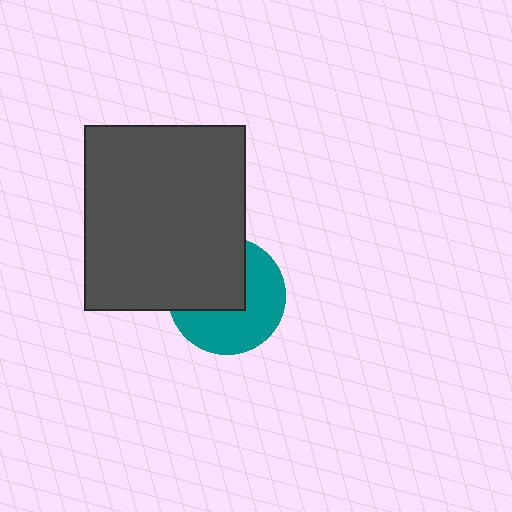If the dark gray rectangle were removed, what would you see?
You would see the complete teal circle.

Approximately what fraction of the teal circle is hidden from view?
Roughly 46% of the teal circle is hidden behind the dark gray rectangle.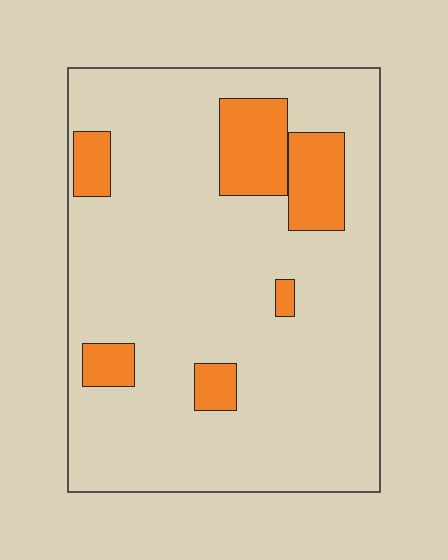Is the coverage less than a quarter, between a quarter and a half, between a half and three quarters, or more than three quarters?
Less than a quarter.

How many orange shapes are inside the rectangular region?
6.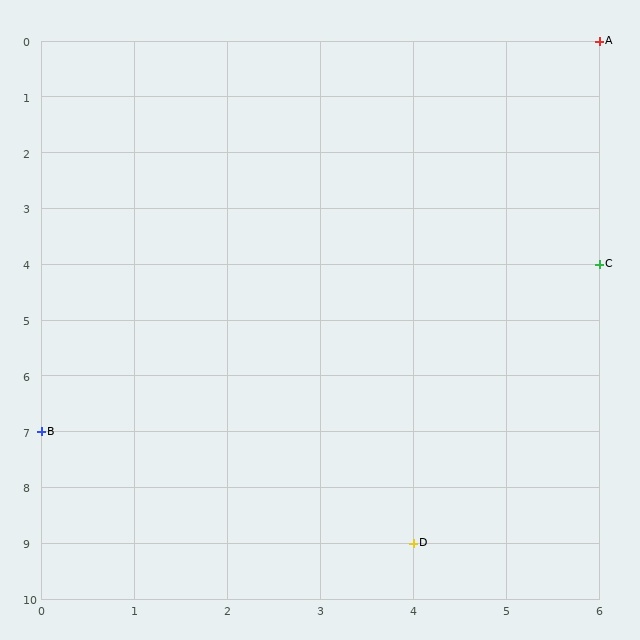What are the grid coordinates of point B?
Point B is at grid coordinates (0, 7).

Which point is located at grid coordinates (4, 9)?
Point D is at (4, 9).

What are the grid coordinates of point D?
Point D is at grid coordinates (4, 9).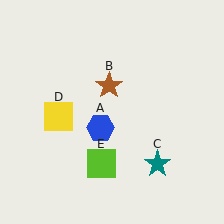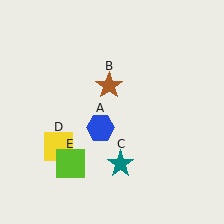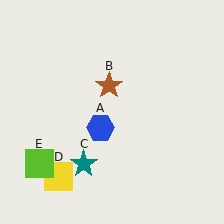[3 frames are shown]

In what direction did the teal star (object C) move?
The teal star (object C) moved left.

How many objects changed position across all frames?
3 objects changed position: teal star (object C), yellow square (object D), lime square (object E).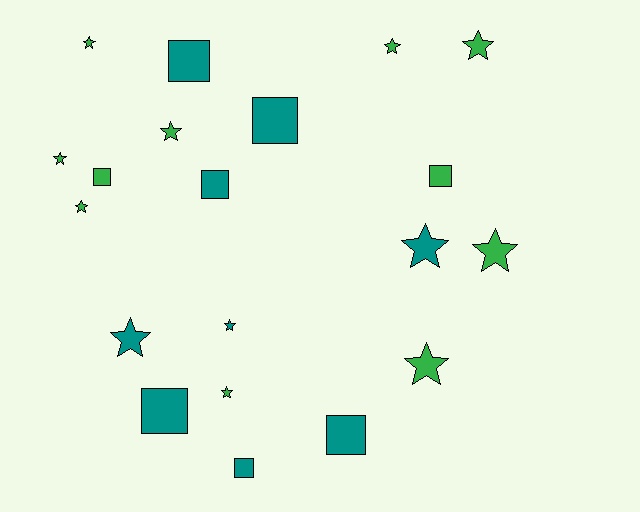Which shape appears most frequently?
Star, with 12 objects.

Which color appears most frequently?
Green, with 11 objects.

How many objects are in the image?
There are 20 objects.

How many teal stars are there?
There are 3 teal stars.